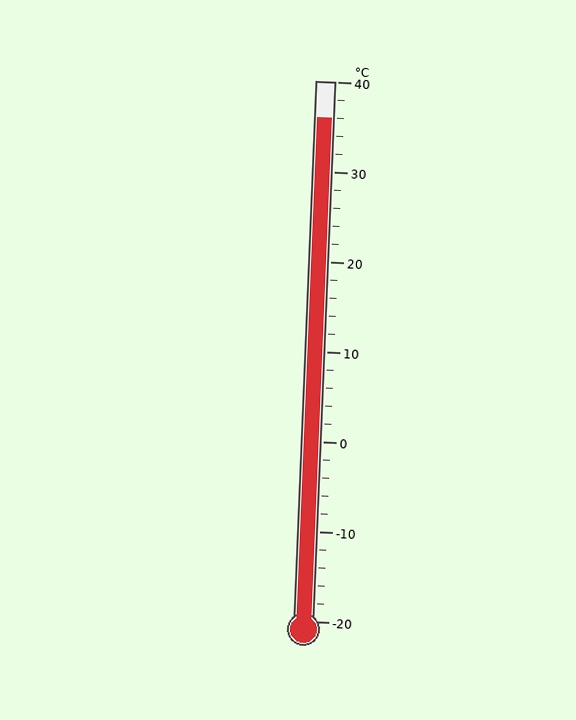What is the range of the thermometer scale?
The thermometer scale ranges from -20°C to 40°C.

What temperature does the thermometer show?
The thermometer shows approximately 36°C.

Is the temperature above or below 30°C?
The temperature is above 30°C.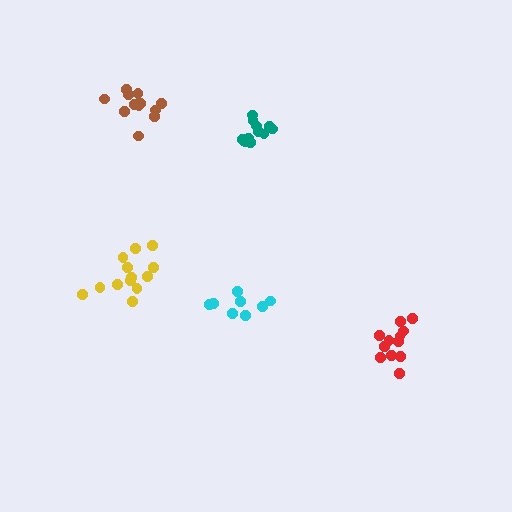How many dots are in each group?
Group 1: 8 dots, Group 2: 12 dots, Group 3: 12 dots, Group 4: 13 dots, Group 5: 12 dots (57 total).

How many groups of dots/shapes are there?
There are 5 groups.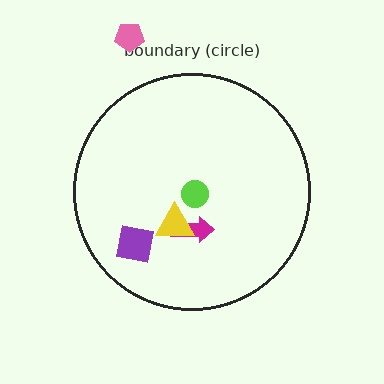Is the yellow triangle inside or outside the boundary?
Inside.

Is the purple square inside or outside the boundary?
Inside.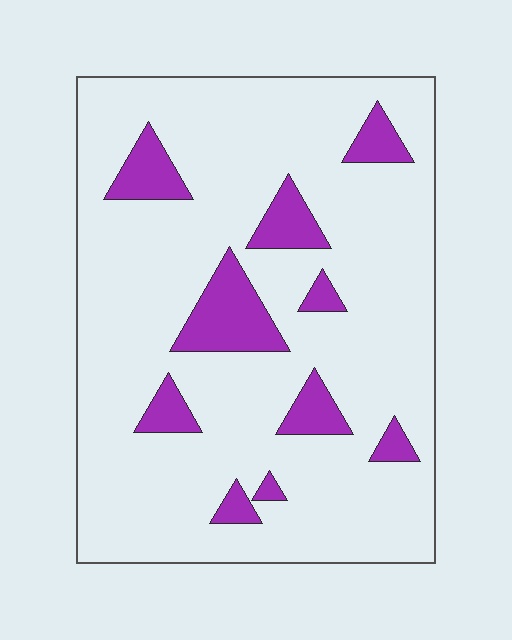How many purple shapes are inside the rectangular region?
10.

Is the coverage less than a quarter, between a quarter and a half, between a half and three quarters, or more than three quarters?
Less than a quarter.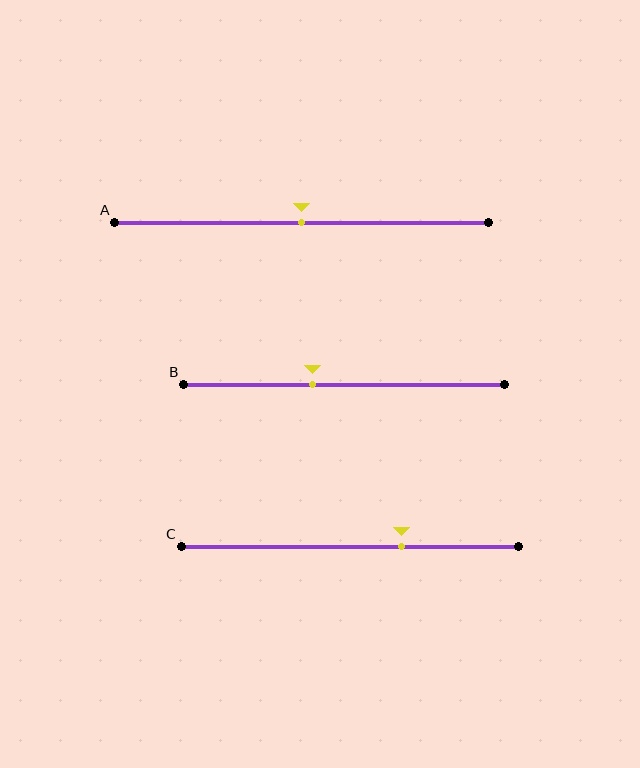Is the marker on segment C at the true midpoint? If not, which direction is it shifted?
No, the marker on segment C is shifted to the right by about 15% of the segment length.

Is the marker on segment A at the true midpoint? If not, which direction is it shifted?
Yes, the marker on segment A is at the true midpoint.